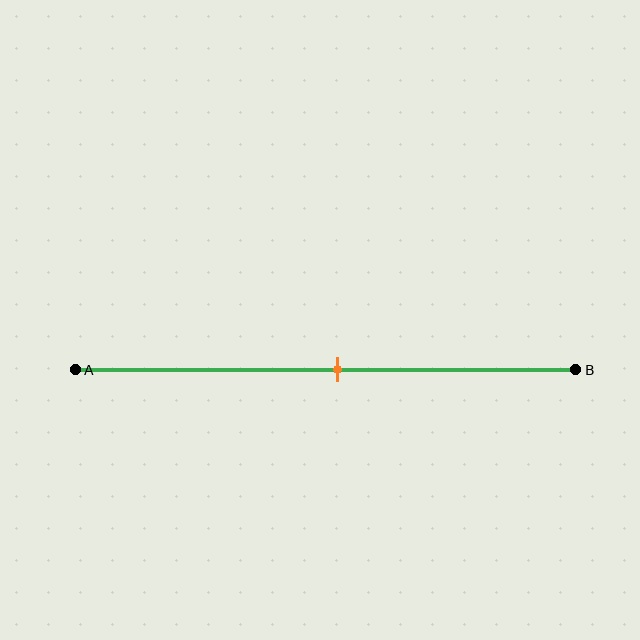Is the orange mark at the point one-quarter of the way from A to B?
No, the mark is at about 50% from A, not at the 25% one-quarter point.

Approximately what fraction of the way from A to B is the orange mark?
The orange mark is approximately 50% of the way from A to B.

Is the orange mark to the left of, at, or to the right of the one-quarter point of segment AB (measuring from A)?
The orange mark is to the right of the one-quarter point of segment AB.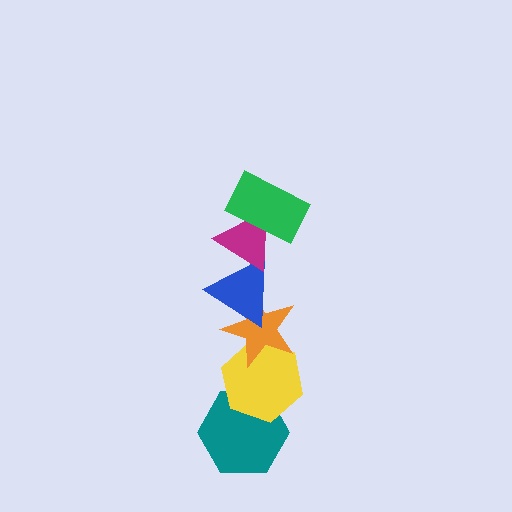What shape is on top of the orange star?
The blue triangle is on top of the orange star.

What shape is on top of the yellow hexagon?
The orange star is on top of the yellow hexagon.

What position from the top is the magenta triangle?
The magenta triangle is 2nd from the top.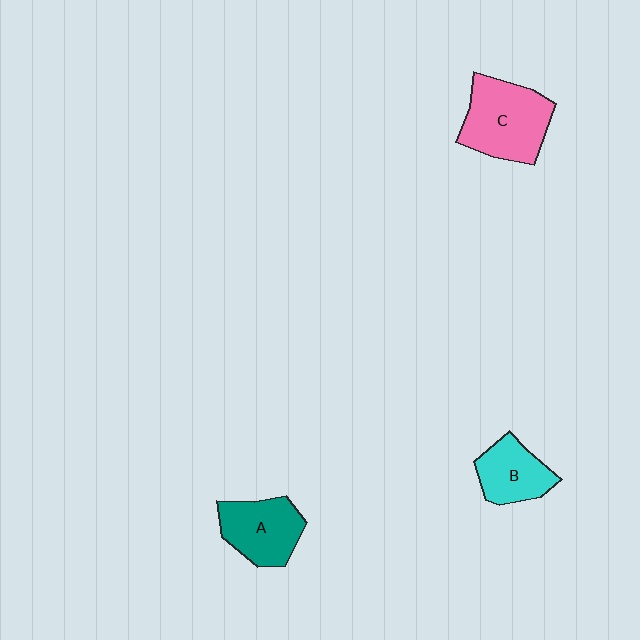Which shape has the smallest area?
Shape B (cyan).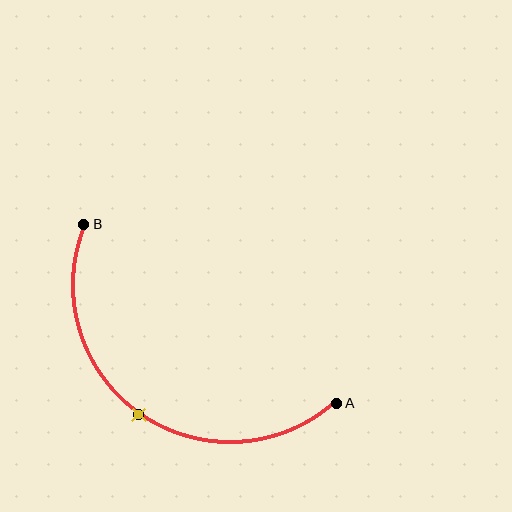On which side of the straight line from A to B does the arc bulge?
The arc bulges below and to the left of the straight line connecting A and B.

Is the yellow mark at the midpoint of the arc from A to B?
Yes. The yellow mark lies on the arc at equal arc-length from both A and B — it is the arc midpoint.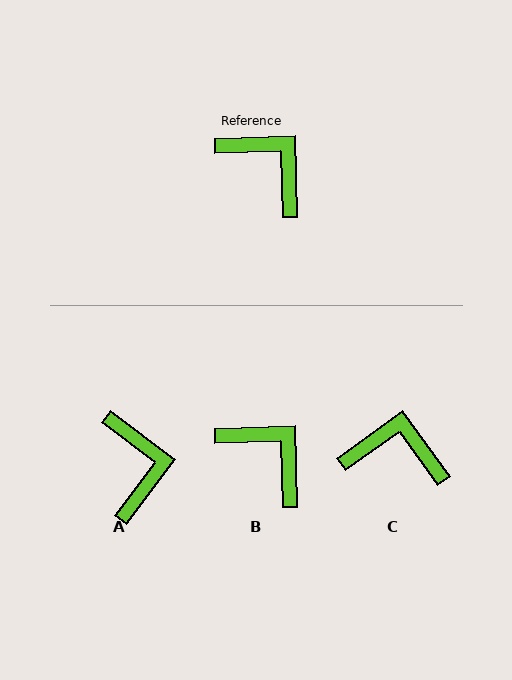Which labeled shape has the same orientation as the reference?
B.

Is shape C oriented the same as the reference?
No, it is off by about 34 degrees.